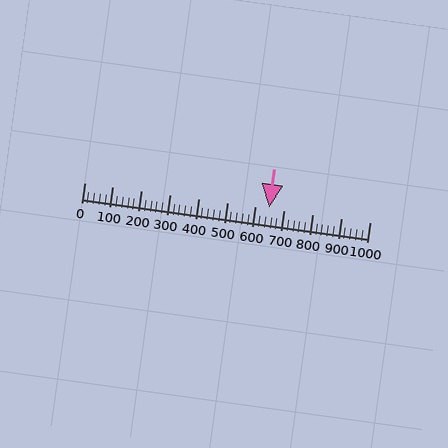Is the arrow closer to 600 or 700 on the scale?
The arrow is closer to 600.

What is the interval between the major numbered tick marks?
The major tick marks are spaced 100 units apart.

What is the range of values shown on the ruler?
The ruler shows values from 0 to 1000.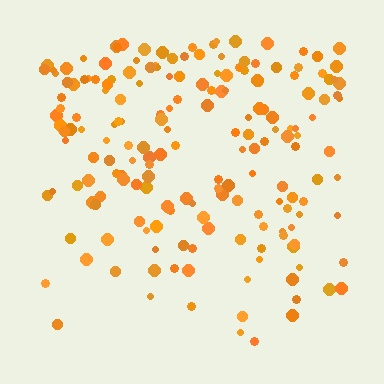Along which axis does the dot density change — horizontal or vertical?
Vertical.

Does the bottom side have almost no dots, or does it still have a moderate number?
Still a moderate number, just noticeably fewer than the top.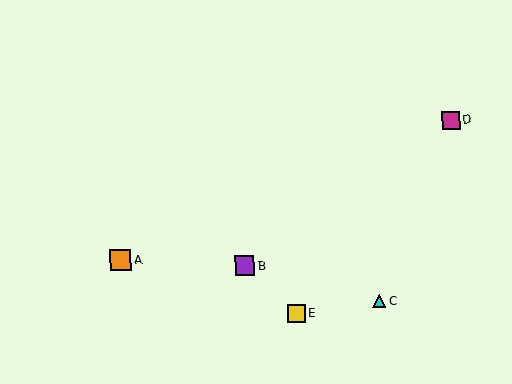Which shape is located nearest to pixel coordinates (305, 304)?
The yellow square (labeled E) at (296, 313) is nearest to that location.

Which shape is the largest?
The orange square (labeled A) is the largest.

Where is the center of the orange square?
The center of the orange square is at (120, 260).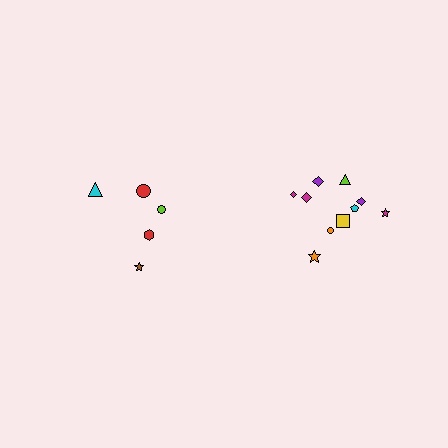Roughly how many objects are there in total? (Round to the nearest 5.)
Roughly 15 objects in total.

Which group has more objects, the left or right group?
The right group.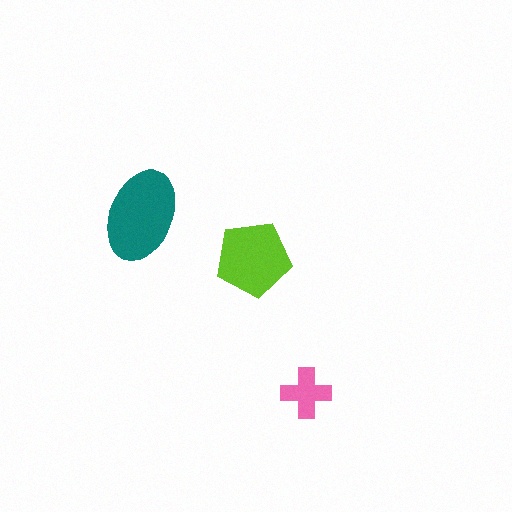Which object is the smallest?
The pink cross.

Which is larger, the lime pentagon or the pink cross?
The lime pentagon.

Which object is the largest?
The teal ellipse.